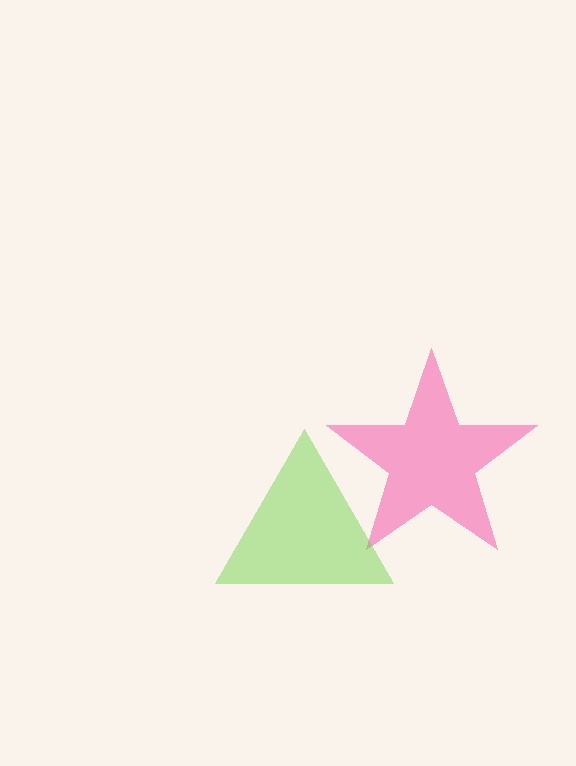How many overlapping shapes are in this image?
There are 2 overlapping shapes in the image.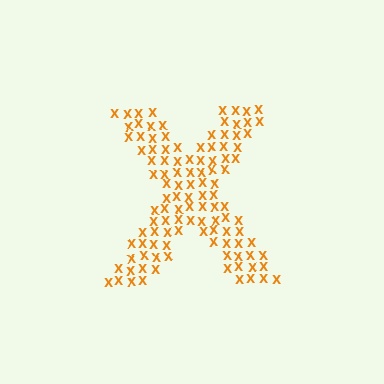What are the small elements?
The small elements are letter X's.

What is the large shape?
The large shape is the letter X.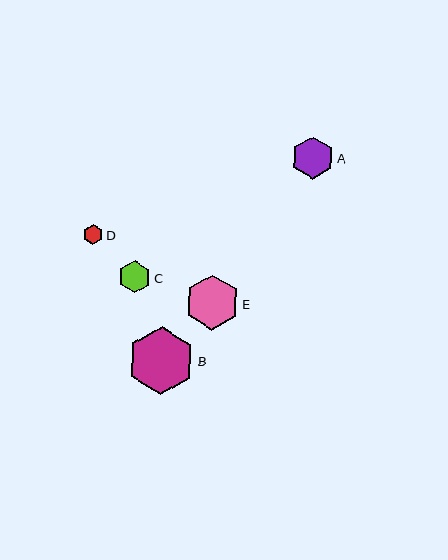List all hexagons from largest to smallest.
From largest to smallest: B, E, A, C, D.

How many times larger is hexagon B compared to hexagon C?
Hexagon B is approximately 2.1 times the size of hexagon C.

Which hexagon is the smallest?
Hexagon D is the smallest with a size of approximately 20 pixels.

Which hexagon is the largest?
Hexagon B is the largest with a size of approximately 67 pixels.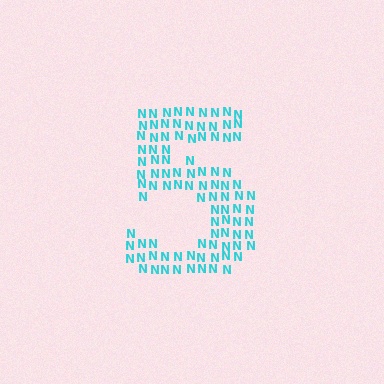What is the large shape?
The large shape is the digit 5.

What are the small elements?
The small elements are letter N's.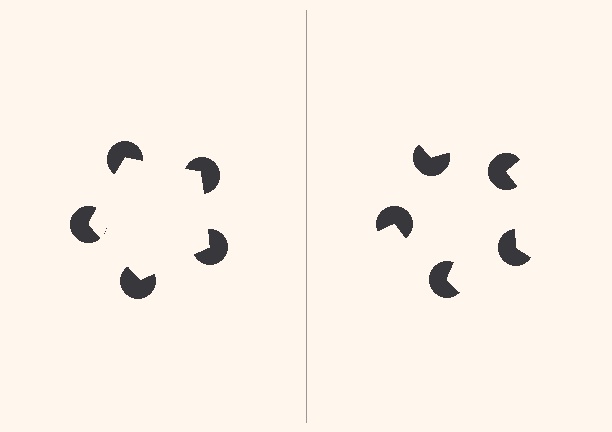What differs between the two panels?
The pac-man discs are positioned identically on both sides; only the wedge orientations differ. On the left they align to a pentagon; on the right they are misaligned.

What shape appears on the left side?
An illusory pentagon.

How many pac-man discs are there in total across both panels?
10 — 5 on each side.